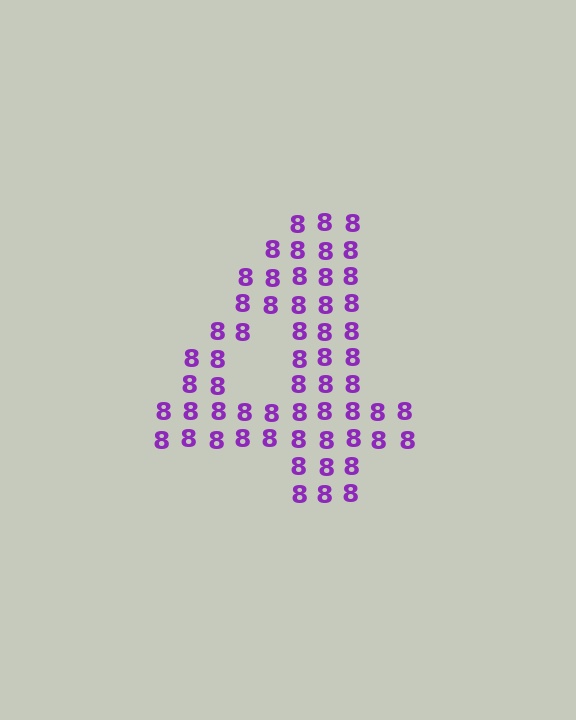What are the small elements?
The small elements are digit 8's.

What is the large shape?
The large shape is the digit 4.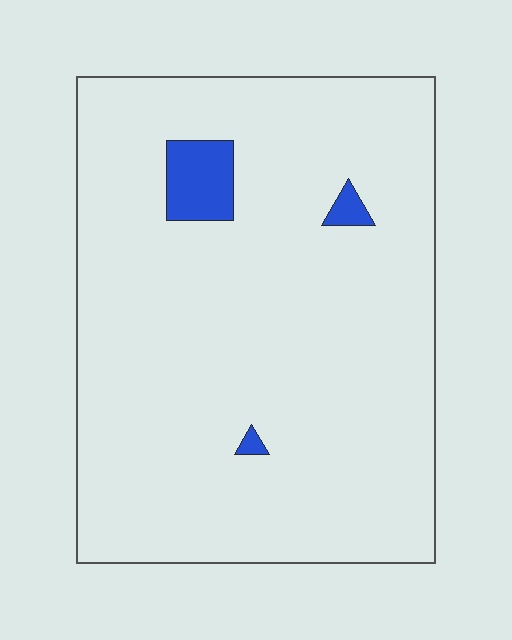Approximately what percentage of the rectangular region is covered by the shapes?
Approximately 5%.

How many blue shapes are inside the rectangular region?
3.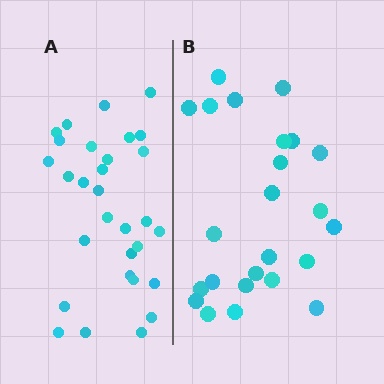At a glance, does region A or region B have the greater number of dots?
Region A (the left region) has more dots.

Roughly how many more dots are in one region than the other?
Region A has about 6 more dots than region B.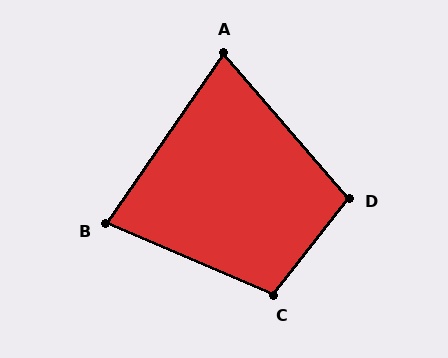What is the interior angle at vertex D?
Approximately 101 degrees (obtuse).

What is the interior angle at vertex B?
Approximately 79 degrees (acute).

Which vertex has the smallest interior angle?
A, at approximately 75 degrees.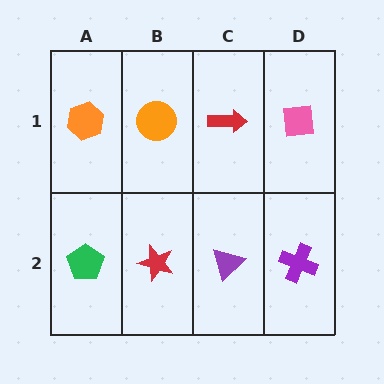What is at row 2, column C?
A purple triangle.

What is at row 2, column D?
A purple cross.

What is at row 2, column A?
A green pentagon.